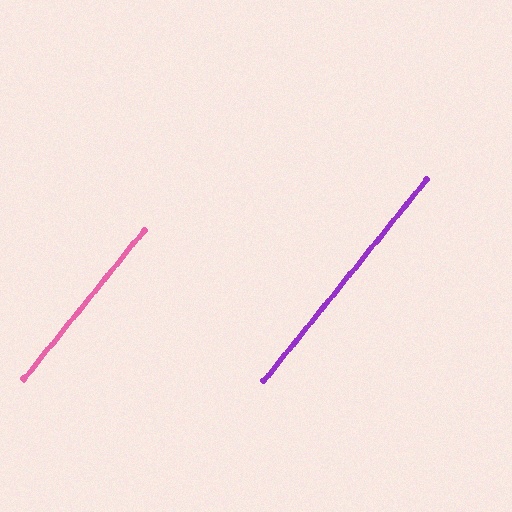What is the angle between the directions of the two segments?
Approximately 0 degrees.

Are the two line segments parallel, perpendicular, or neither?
Parallel — their directions differ by only 0.1°.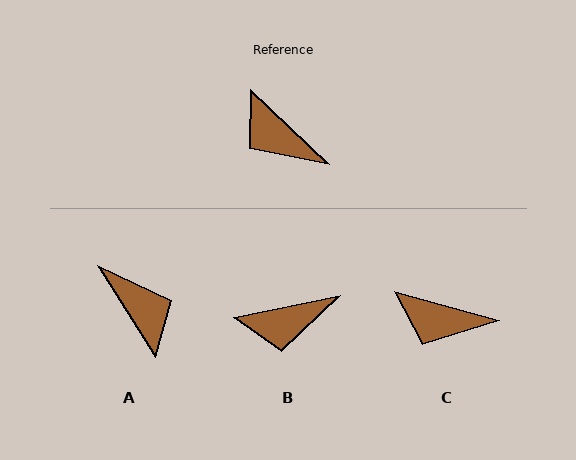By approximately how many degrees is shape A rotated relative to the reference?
Approximately 165 degrees counter-clockwise.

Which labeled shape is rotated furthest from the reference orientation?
A, about 165 degrees away.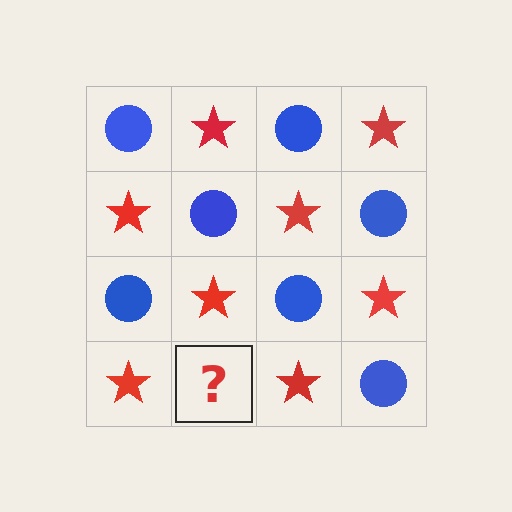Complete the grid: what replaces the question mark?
The question mark should be replaced with a blue circle.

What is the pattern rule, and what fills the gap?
The rule is that it alternates blue circle and red star in a checkerboard pattern. The gap should be filled with a blue circle.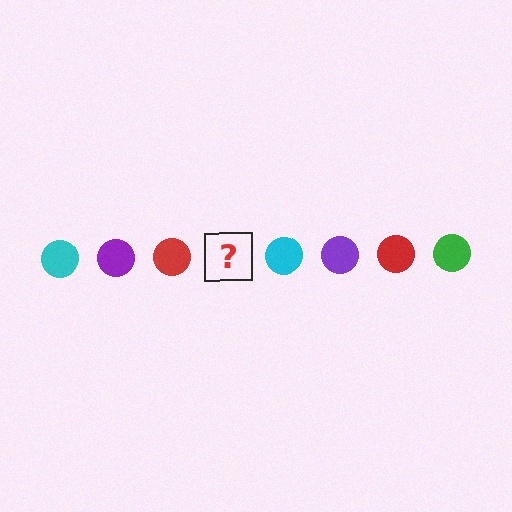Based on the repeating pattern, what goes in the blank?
The blank should be a green circle.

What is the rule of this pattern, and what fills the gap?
The rule is that the pattern cycles through cyan, purple, red, green circles. The gap should be filled with a green circle.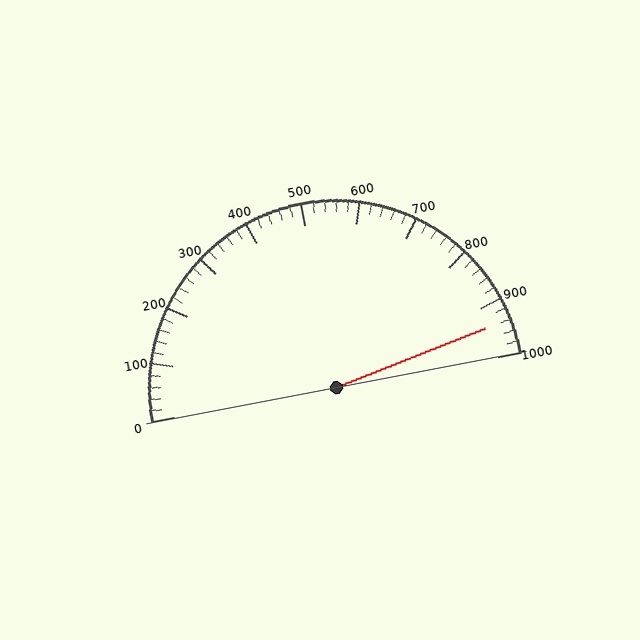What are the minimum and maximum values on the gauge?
The gauge ranges from 0 to 1000.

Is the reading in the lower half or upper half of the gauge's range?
The reading is in the upper half of the range (0 to 1000).